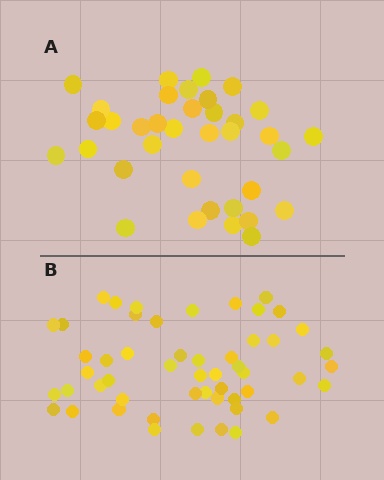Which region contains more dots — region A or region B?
Region B (the bottom region) has more dots.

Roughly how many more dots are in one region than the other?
Region B has approximately 15 more dots than region A.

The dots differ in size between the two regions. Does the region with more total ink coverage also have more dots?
No. Region A has more total ink coverage because its dots are larger, but region B actually contains more individual dots. Total area can be misleading — the number of items is what matters here.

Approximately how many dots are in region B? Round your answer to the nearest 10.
About 50 dots. (The exact count is 52, which rounds to 50.)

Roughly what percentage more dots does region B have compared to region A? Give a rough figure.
About 45% more.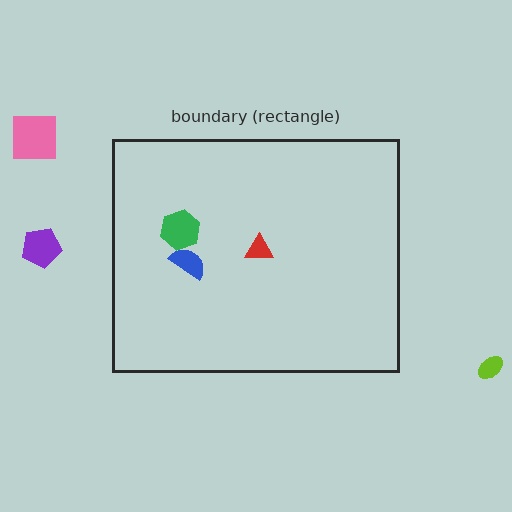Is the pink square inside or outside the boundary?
Outside.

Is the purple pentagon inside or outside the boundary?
Outside.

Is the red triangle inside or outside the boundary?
Inside.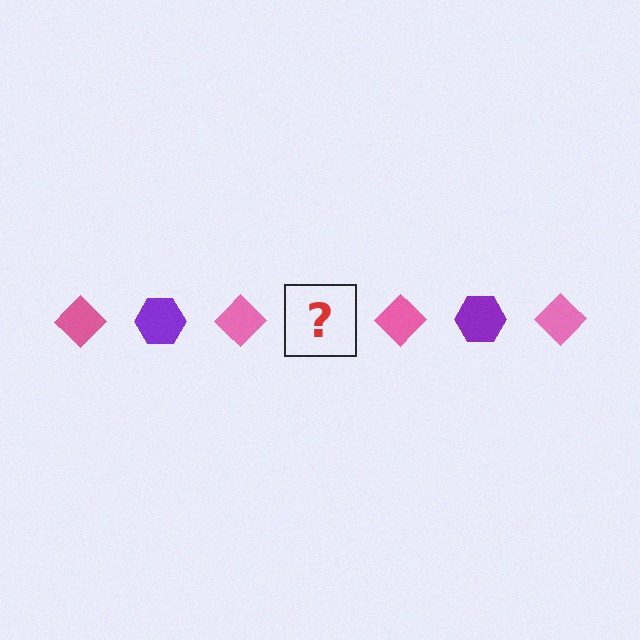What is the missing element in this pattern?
The missing element is a purple hexagon.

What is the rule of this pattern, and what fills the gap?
The rule is that the pattern alternates between pink diamond and purple hexagon. The gap should be filled with a purple hexagon.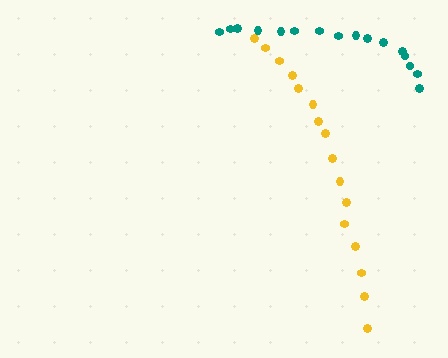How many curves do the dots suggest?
There are 2 distinct paths.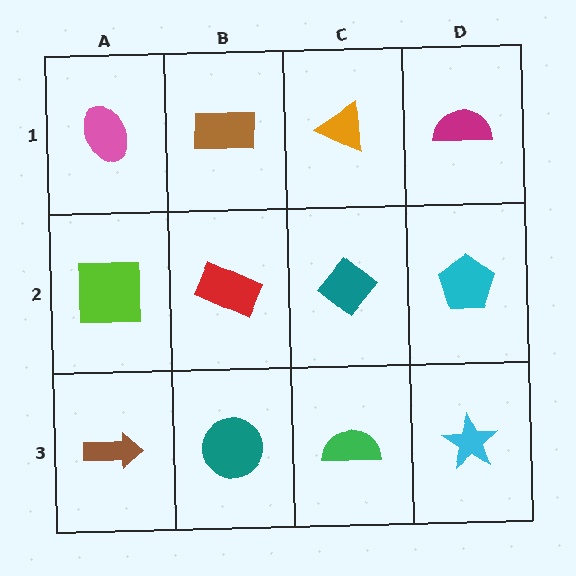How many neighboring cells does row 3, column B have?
3.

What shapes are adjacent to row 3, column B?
A red rectangle (row 2, column B), a brown arrow (row 3, column A), a green semicircle (row 3, column C).